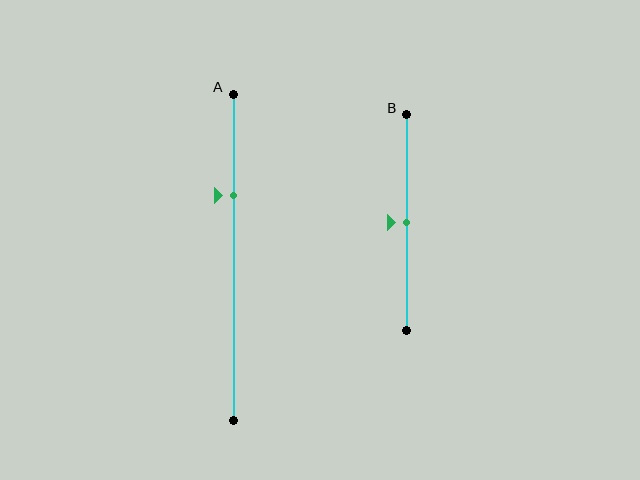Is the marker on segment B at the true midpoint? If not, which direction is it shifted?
Yes, the marker on segment B is at the true midpoint.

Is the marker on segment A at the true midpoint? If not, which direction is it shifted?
No, the marker on segment A is shifted upward by about 19% of the segment length.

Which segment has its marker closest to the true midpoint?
Segment B has its marker closest to the true midpoint.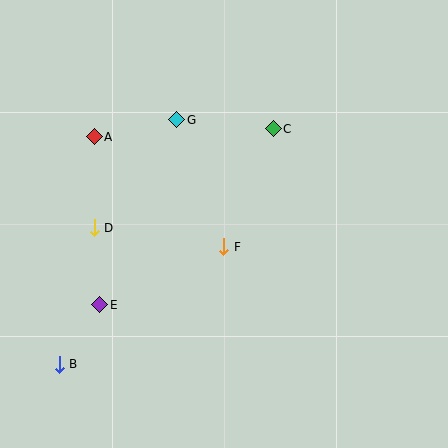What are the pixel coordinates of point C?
Point C is at (273, 129).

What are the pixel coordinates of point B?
Point B is at (59, 364).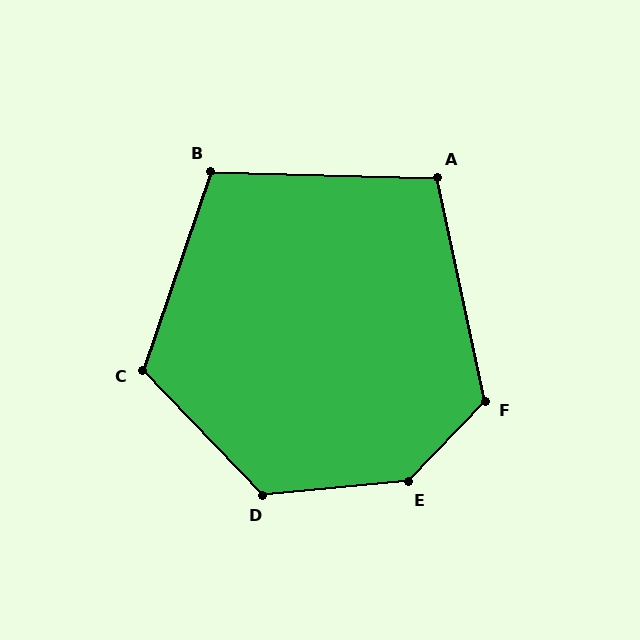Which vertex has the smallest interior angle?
A, at approximately 104 degrees.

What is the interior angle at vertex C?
Approximately 117 degrees (obtuse).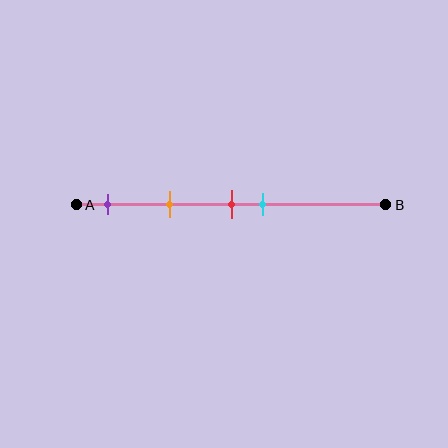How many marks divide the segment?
There are 4 marks dividing the segment.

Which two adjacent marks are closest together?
The red and cyan marks are the closest adjacent pair.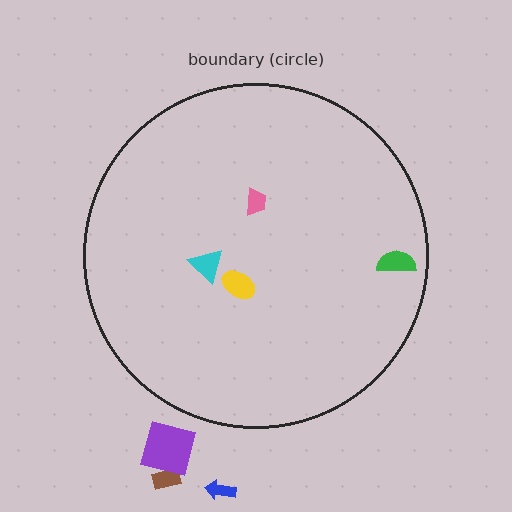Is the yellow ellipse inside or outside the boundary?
Inside.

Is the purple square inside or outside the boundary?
Outside.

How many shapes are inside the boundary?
4 inside, 3 outside.